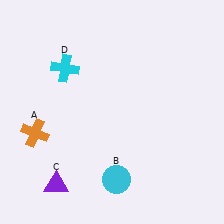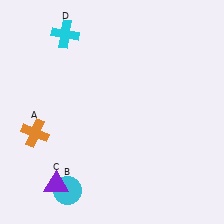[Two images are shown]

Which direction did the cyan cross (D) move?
The cyan cross (D) moved up.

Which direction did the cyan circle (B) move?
The cyan circle (B) moved left.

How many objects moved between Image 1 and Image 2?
2 objects moved between the two images.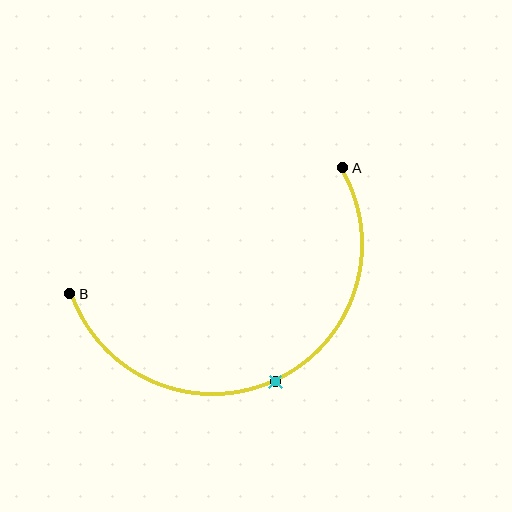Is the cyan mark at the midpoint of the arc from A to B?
Yes. The cyan mark lies on the arc at equal arc-length from both A and B — it is the arc midpoint.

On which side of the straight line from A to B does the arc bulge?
The arc bulges below the straight line connecting A and B.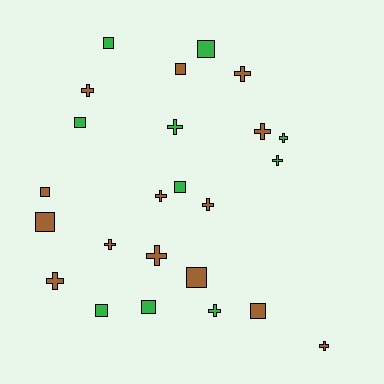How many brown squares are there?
There are 5 brown squares.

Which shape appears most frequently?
Cross, with 13 objects.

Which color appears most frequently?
Brown, with 14 objects.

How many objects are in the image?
There are 24 objects.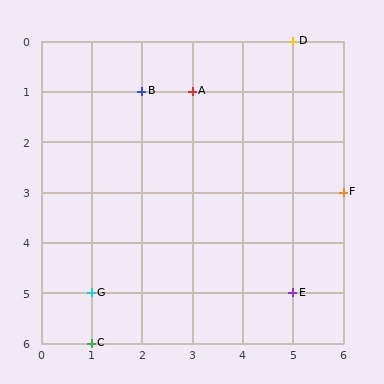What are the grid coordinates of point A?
Point A is at grid coordinates (3, 1).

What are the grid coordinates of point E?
Point E is at grid coordinates (5, 5).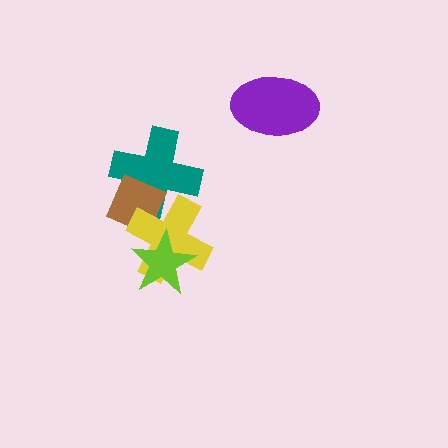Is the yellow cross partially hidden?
Yes, it is partially covered by another shape.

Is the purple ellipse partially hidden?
No, no other shape covers it.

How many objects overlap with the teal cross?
2 objects overlap with the teal cross.